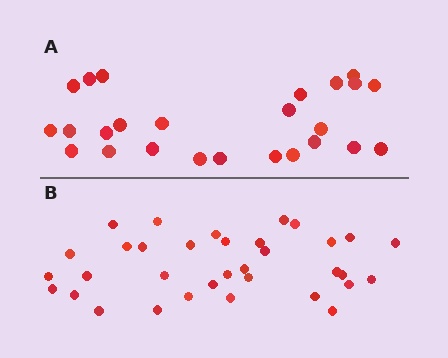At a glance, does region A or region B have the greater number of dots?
Region B (the bottom region) has more dots.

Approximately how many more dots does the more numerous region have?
Region B has roughly 8 or so more dots than region A.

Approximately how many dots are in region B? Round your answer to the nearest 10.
About 30 dots. (The exact count is 34, which rounds to 30.)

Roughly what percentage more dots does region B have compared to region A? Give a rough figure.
About 35% more.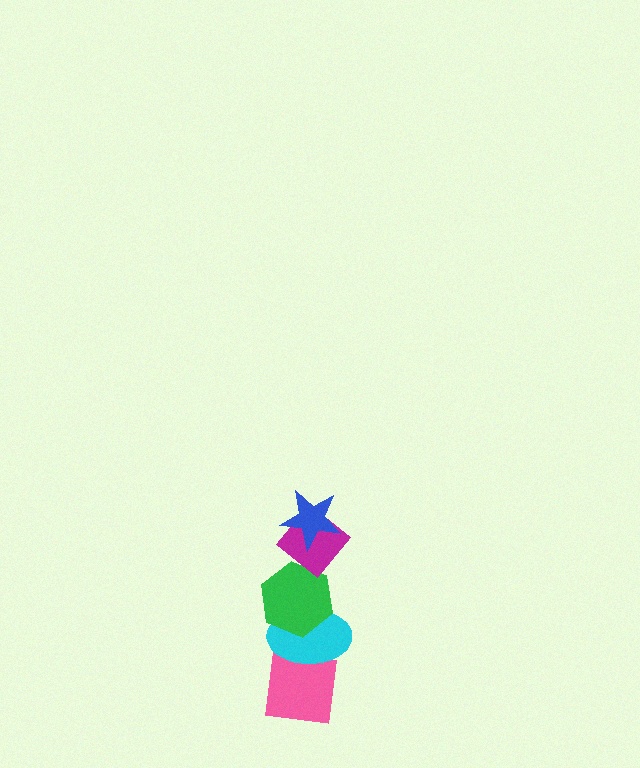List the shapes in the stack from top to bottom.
From top to bottom: the blue star, the magenta diamond, the green hexagon, the cyan ellipse, the pink square.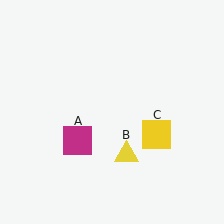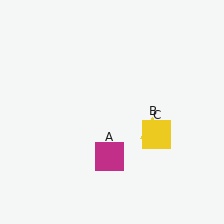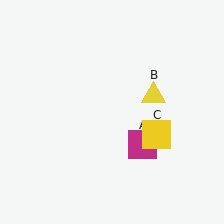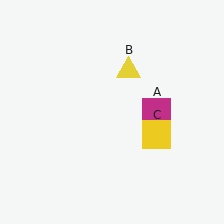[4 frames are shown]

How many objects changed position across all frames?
2 objects changed position: magenta square (object A), yellow triangle (object B).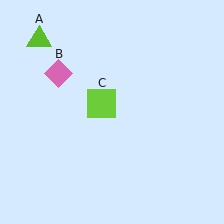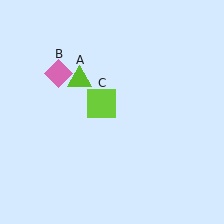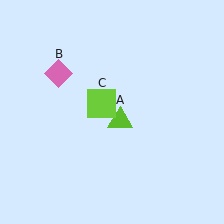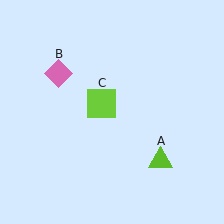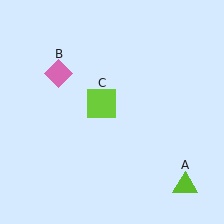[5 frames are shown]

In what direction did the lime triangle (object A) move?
The lime triangle (object A) moved down and to the right.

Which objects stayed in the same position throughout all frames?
Pink diamond (object B) and lime square (object C) remained stationary.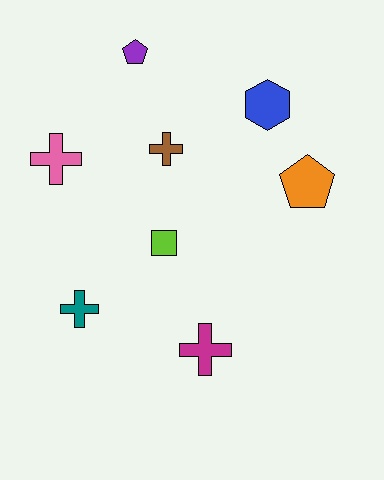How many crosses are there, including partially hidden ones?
There are 4 crosses.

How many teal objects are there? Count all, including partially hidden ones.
There is 1 teal object.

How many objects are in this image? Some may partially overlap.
There are 8 objects.